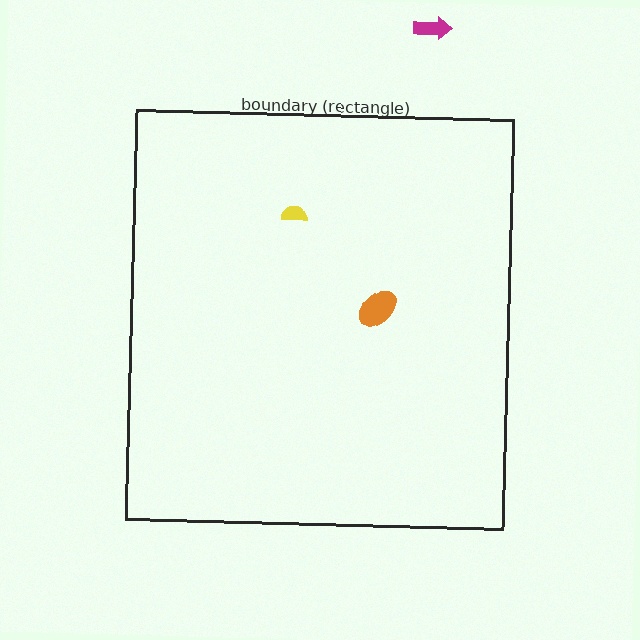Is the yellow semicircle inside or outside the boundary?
Inside.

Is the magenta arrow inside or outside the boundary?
Outside.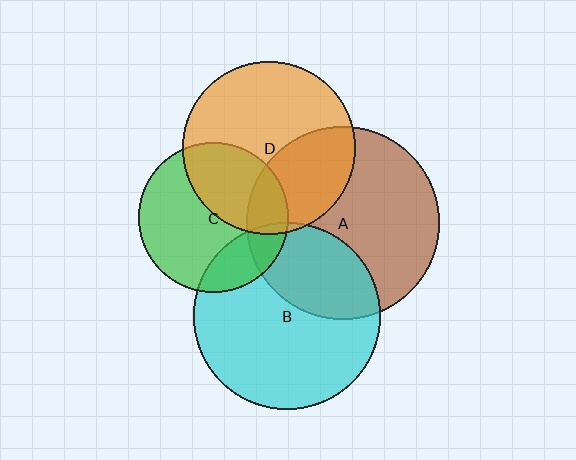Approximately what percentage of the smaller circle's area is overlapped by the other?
Approximately 30%.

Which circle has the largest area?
Circle A (brown).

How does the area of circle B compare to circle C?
Approximately 1.6 times.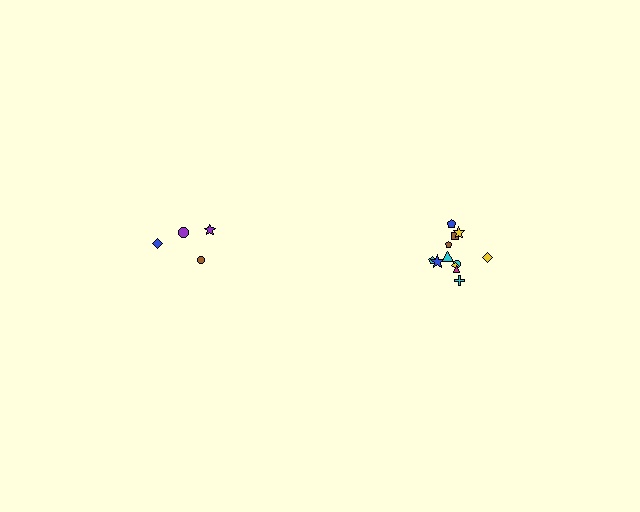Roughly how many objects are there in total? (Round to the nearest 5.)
Roughly 15 objects in total.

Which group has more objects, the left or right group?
The right group.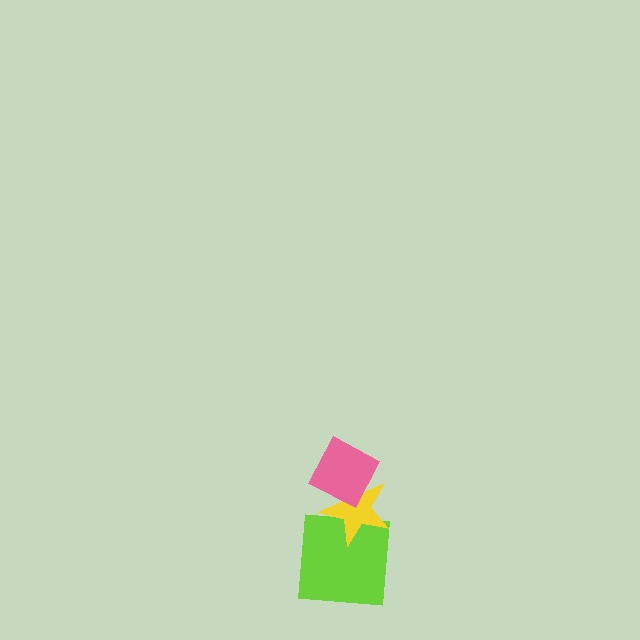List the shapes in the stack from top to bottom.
From top to bottom: the pink diamond, the yellow star, the lime square.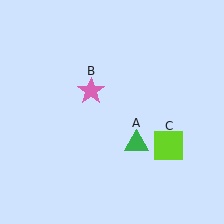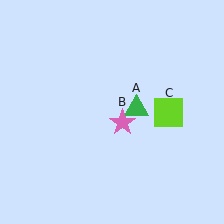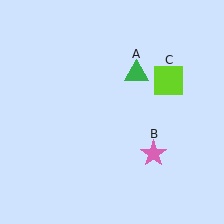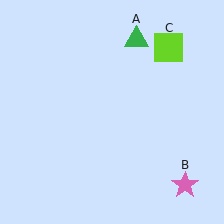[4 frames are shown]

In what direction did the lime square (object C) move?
The lime square (object C) moved up.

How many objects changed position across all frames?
3 objects changed position: green triangle (object A), pink star (object B), lime square (object C).